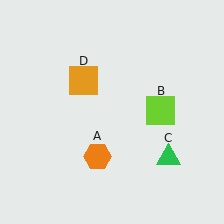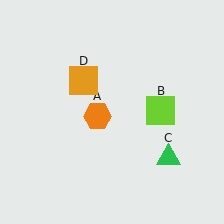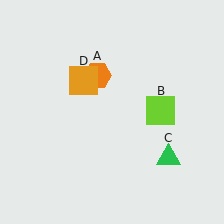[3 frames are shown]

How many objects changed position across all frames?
1 object changed position: orange hexagon (object A).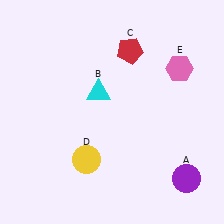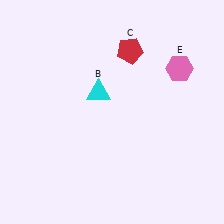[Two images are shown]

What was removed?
The purple circle (A), the yellow circle (D) were removed in Image 2.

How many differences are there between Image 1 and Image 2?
There are 2 differences between the two images.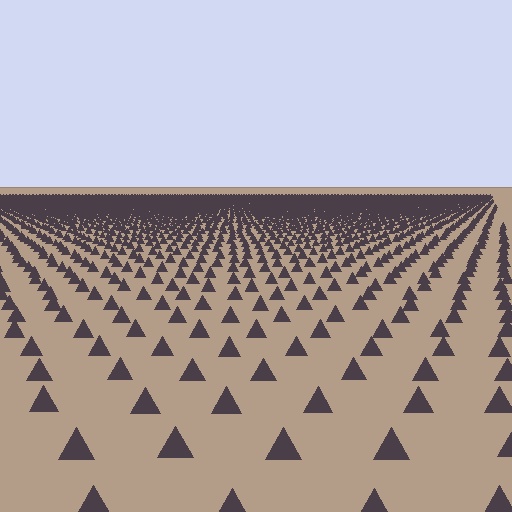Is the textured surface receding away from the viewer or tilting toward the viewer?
The surface is receding away from the viewer. Texture elements get smaller and denser toward the top.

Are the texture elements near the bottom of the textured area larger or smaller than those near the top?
Larger. Near the bottom, elements are closer to the viewer and appear at a bigger on-screen size.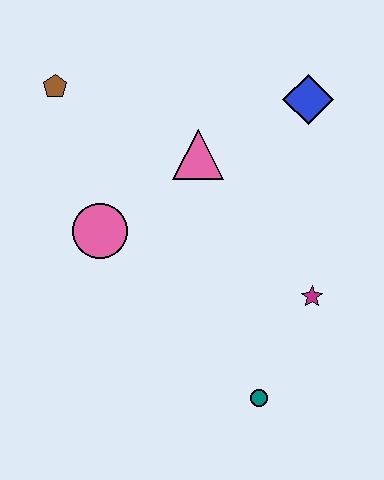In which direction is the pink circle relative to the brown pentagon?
The pink circle is below the brown pentagon.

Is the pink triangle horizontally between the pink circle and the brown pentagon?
No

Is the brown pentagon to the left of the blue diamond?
Yes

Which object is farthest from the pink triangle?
The teal circle is farthest from the pink triangle.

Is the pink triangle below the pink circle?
No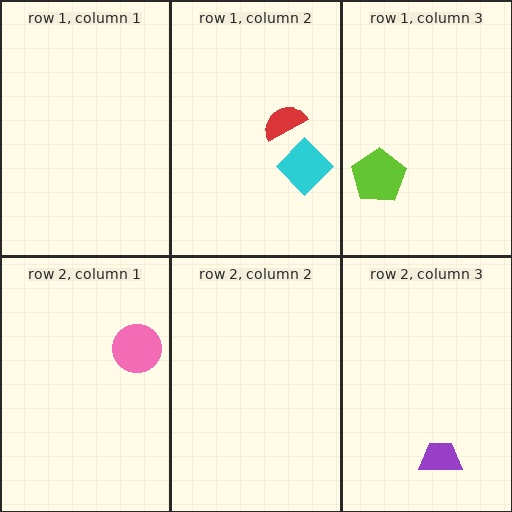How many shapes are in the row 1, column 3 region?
1.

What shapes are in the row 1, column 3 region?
The lime pentagon.